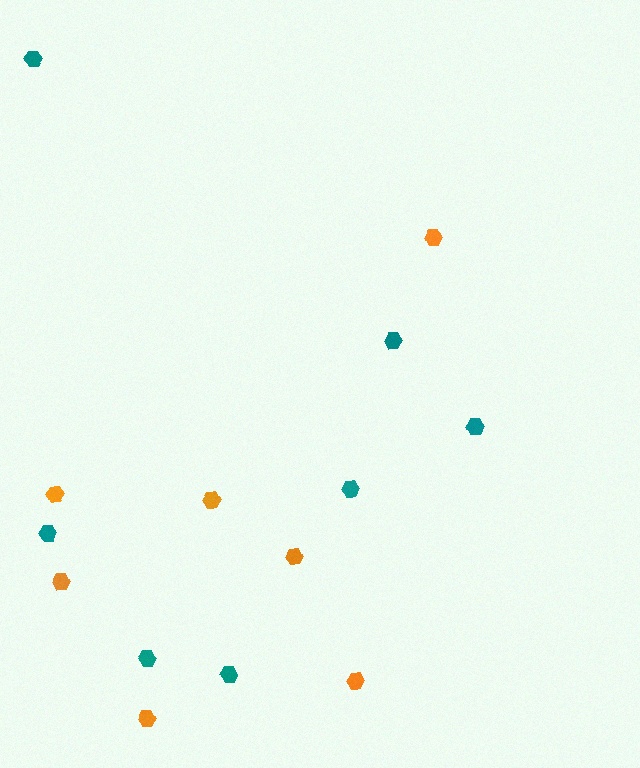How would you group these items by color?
There are 2 groups: one group of orange hexagons (7) and one group of teal hexagons (7).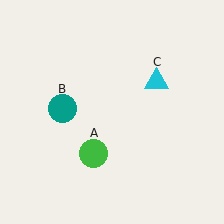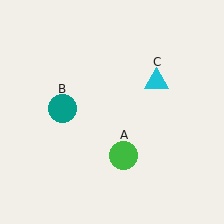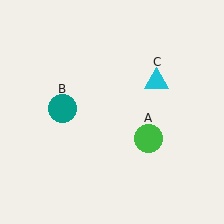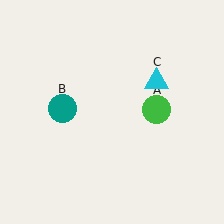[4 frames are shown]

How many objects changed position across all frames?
1 object changed position: green circle (object A).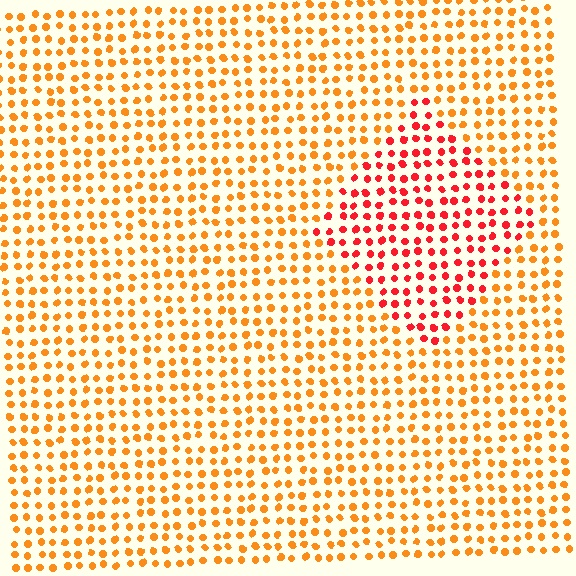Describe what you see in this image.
The image is filled with small orange elements in a uniform arrangement. A diamond-shaped region is visible where the elements are tinted to a slightly different hue, forming a subtle color boundary.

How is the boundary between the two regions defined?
The boundary is defined purely by a slight shift in hue (about 35 degrees). Spacing, size, and orientation are identical on both sides.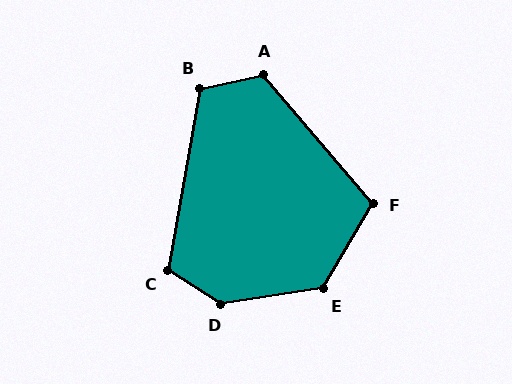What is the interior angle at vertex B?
Approximately 113 degrees (obtuse).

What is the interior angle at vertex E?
Approximately 129 degrees (obtuse).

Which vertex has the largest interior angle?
D, at approximately 138 degrees.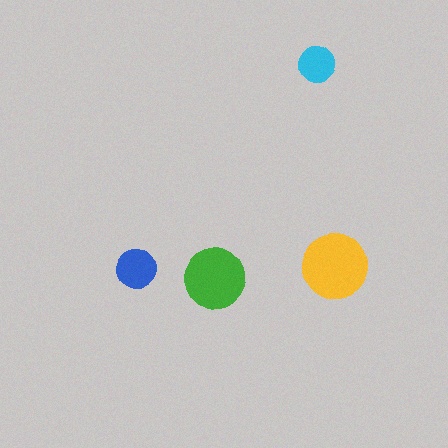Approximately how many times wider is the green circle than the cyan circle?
About 1.5 times wider.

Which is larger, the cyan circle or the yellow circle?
The yellow one.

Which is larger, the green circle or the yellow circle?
The yellow one.